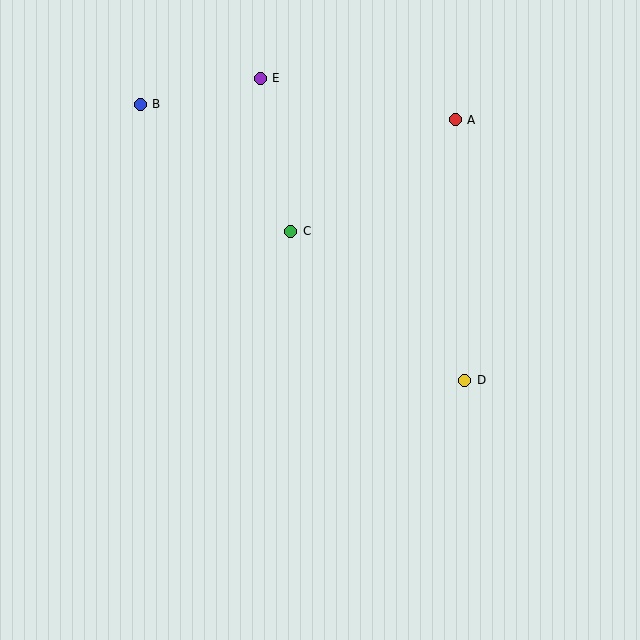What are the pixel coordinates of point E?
Point E is at (260, 78).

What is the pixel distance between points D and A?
The distance between D and A is 261 pixels.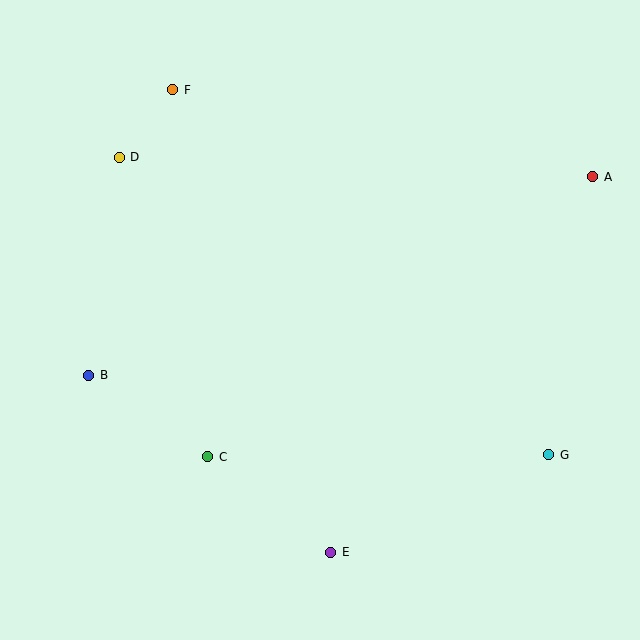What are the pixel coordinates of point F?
Point F is at (173, 90).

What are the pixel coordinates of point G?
Point G is at (549, 455).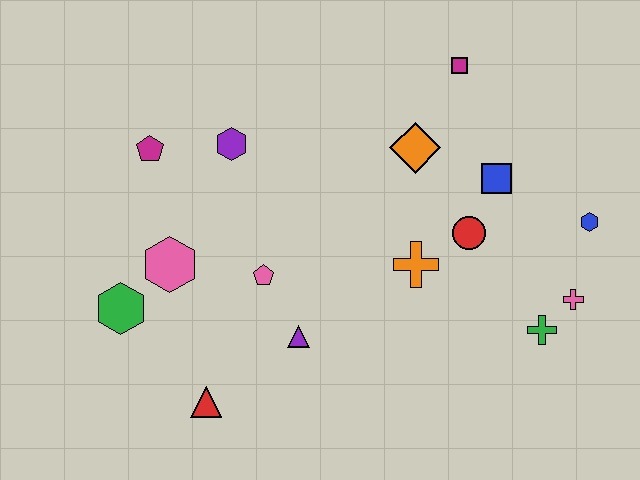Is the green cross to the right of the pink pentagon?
Yes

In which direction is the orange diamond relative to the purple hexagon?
The orange diamond is to the right of the purple hexagon.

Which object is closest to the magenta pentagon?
The purple hexagon is closest to the magenta pentagon.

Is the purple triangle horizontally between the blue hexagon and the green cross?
No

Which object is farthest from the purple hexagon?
The pink cross is farthest from the purple hexagon.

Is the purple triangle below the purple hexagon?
Yes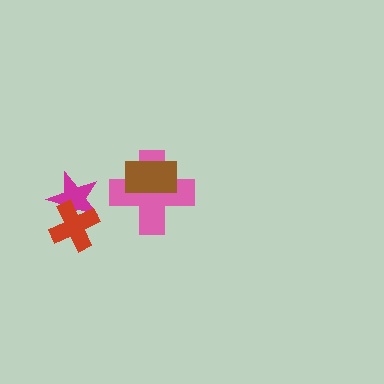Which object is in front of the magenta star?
The red cross is in front of the magenta star.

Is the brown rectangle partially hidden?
No, no other shape covers it.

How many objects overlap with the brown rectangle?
1 object overlaps with the brown rectangle.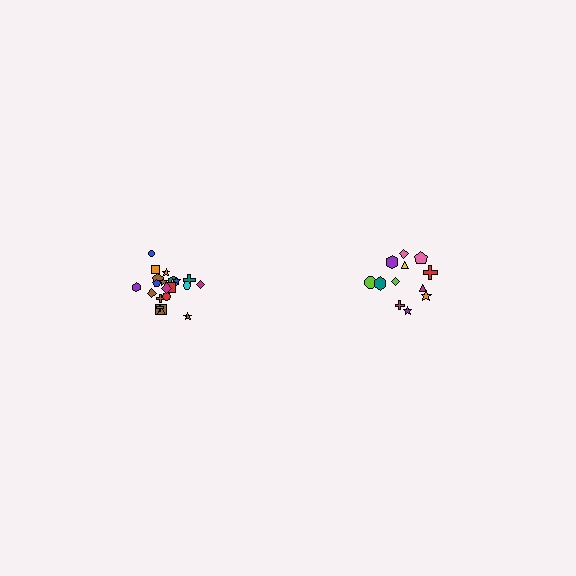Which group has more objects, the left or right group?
The left group.